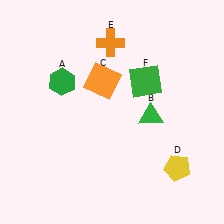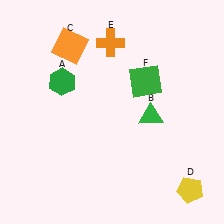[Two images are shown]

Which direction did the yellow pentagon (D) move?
The yellow pentagon (D) moved down.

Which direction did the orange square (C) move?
The orange square (C) moved up.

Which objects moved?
The objects that moved are: the orange square (C), the yellow pentagon (D).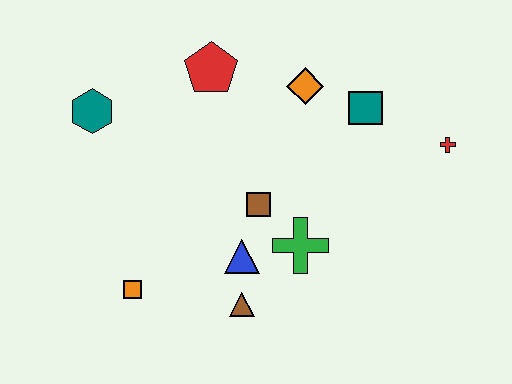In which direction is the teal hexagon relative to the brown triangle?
The teal hexagon is above the brown triangle.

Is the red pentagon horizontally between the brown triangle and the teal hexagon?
Yes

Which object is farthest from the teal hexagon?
The red cross is farthest from the teal hexagon.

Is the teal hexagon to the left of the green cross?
Yes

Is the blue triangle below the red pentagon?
Yes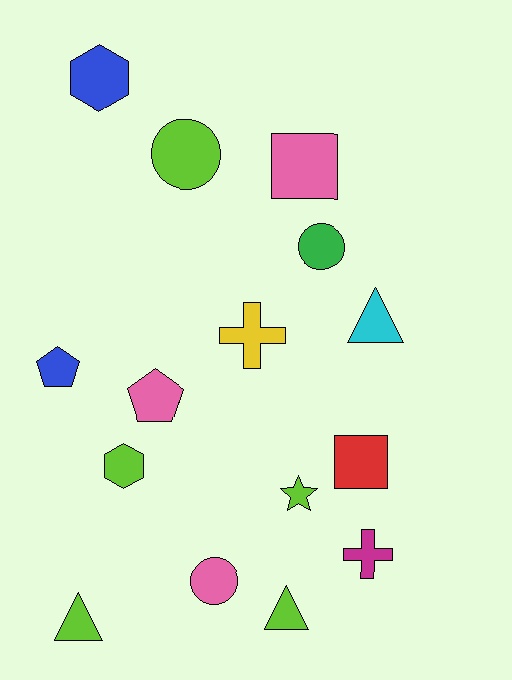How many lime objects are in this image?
There are 5 lime objects.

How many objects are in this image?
There are 15 objects.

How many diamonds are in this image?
There are no diamonds.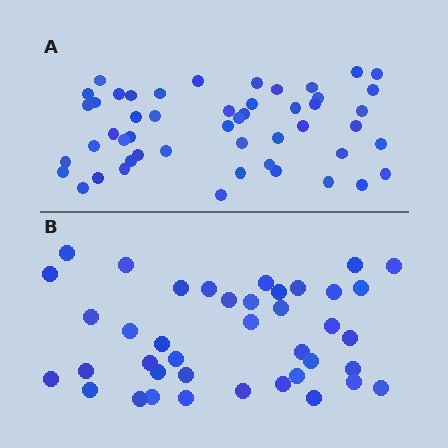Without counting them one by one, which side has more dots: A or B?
Region A (the top region) has more dots.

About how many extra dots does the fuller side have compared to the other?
Region A has roughly 10 or so more dots than region B.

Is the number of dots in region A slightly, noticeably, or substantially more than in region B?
Region A has noticeably more, but not dramatically so. The ratio is roughly 1.2 to 1.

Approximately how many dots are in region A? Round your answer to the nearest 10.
About 50 dots.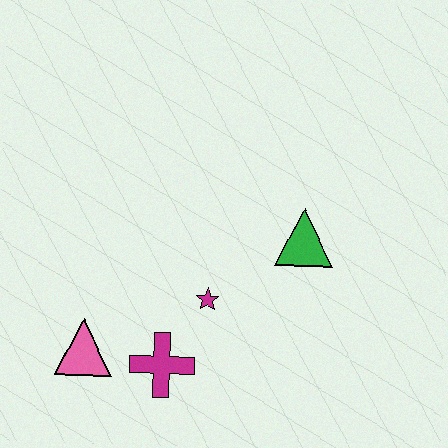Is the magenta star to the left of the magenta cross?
No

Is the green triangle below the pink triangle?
No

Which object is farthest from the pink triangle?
The green triangle is farthest from the pink triangle.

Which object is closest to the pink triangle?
The magenta cross is closest to the pink triangle.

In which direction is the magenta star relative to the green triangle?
The magenta star is to the left of the green triangle.